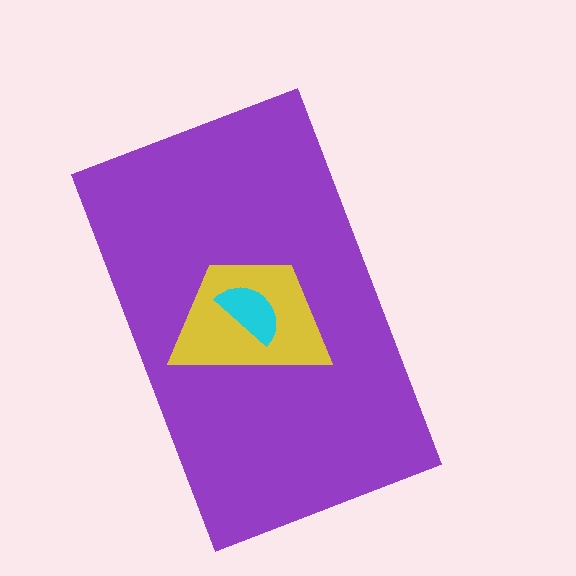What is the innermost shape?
The cyan semicircle.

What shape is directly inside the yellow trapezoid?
The cyan semicircle.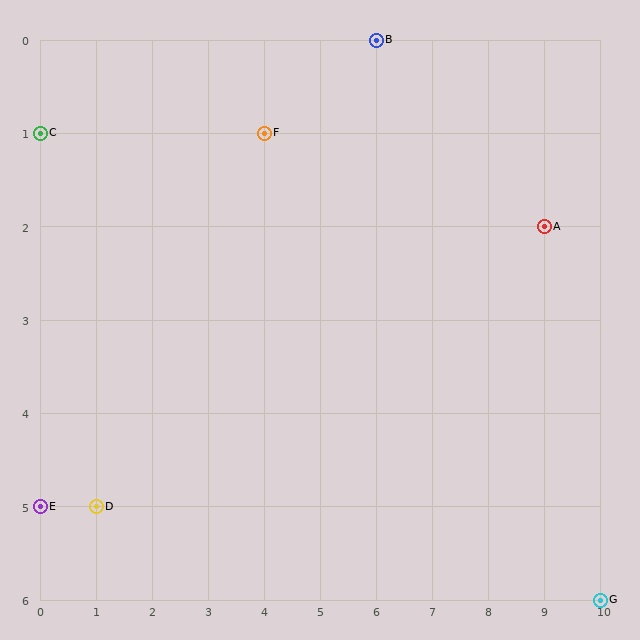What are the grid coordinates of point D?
Point D is at grid coordinates (1, 5).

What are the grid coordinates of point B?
Point B is at grid coordinates (6, 0).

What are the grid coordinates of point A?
Point A is at grid coordinates (9, 2).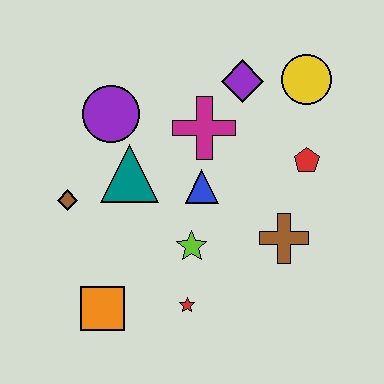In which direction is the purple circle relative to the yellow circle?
The purple circle is to the left of the yellow circle.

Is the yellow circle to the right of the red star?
Yes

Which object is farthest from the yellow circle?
The orange square is farthest from the yellow circle.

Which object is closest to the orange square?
The red star is closest to the orange square.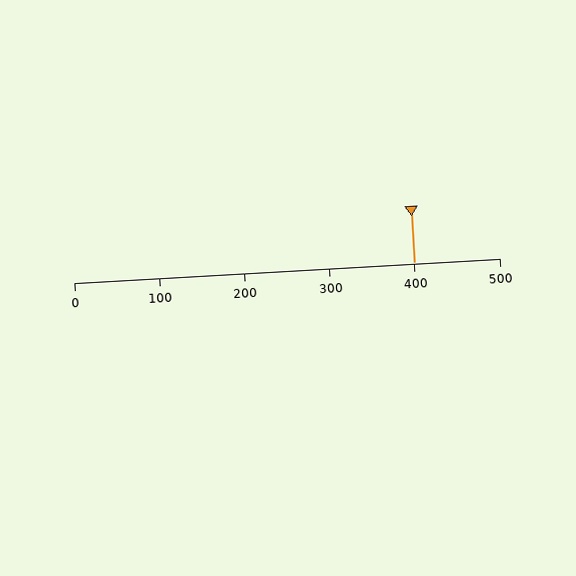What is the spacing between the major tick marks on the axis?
The major ticks are spaced 100 apart.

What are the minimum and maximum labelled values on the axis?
The axis runs from 0 to 500.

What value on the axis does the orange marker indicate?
The marker indicates approximately 400.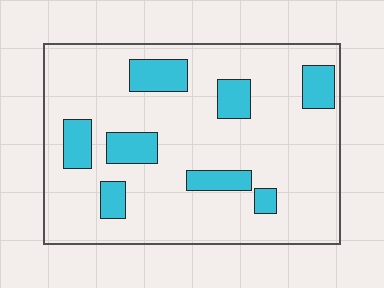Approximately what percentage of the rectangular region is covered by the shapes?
Approximately 20%.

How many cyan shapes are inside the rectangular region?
8.